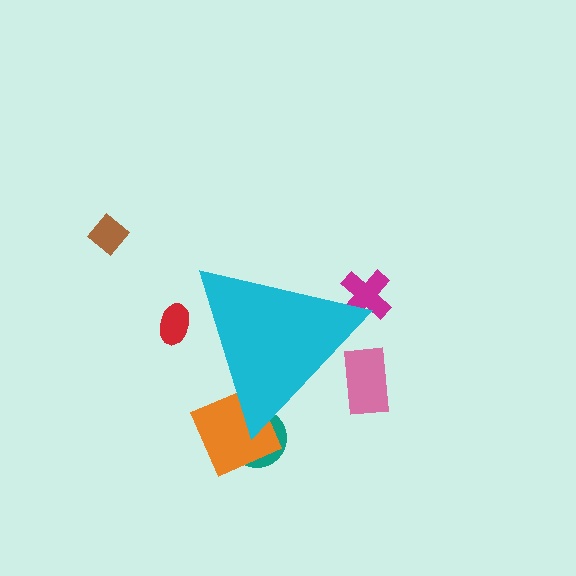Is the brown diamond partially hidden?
No, the brown diamond is fully visible.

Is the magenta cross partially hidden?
Yes, the magenta cross is partially hidden behind the cyan triangle.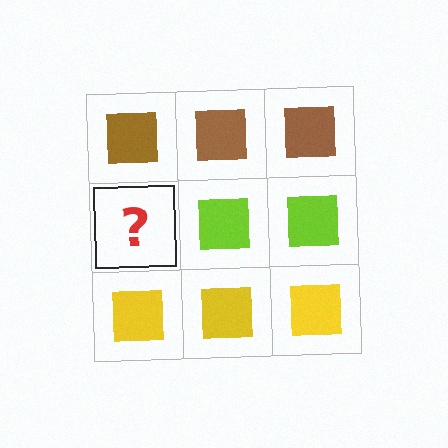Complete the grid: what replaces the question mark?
The question mark should be replaced with a lime square.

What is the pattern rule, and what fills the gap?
The rule is that each row has a consistent color. The gap should be filled with a lime square.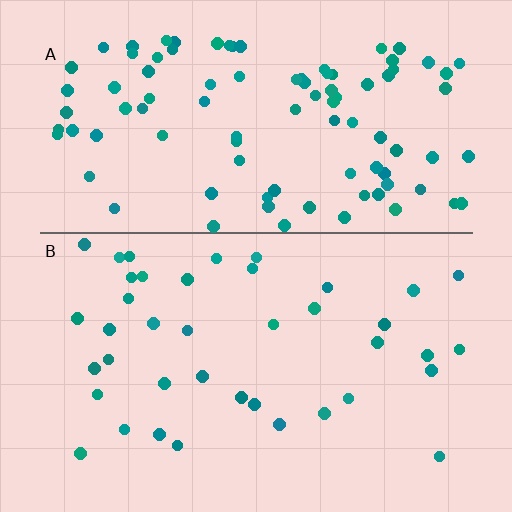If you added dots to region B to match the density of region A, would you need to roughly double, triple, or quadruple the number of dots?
Approximately double.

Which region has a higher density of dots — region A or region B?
A (the top).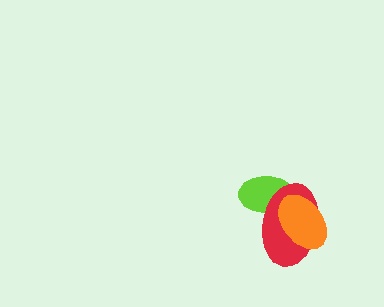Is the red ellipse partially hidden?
Yes, it is partially covered by another shape.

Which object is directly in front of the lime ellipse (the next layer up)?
The red ellipse is directly in front of the lime ellipse.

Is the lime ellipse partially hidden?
Yes, it is partially covered by another shape.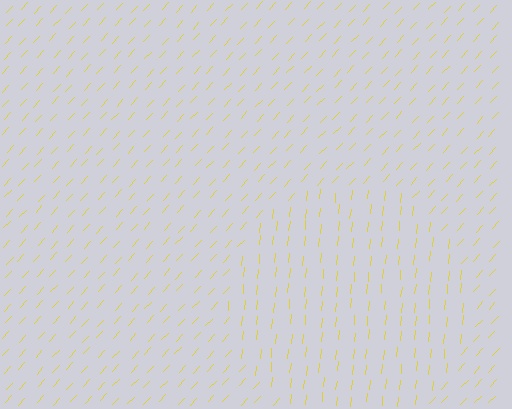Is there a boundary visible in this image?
Yes, there is a texture boundary formed by a change in line orientation.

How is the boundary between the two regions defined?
The boundary is defined purely by a change in line orientation (approximately 37 degrees difference). All lines are the same color and thickness.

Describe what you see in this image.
The image is filled with small yellow line segments. A circle region in the image has lines oriented differently from the surrounding lines, creating a visible texture boundary.